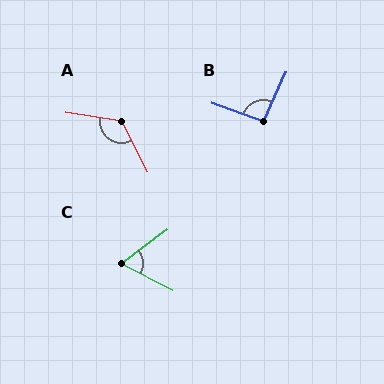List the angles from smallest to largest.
C (64°), B (95°), A (125°).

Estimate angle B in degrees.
Approximately 95 degrees.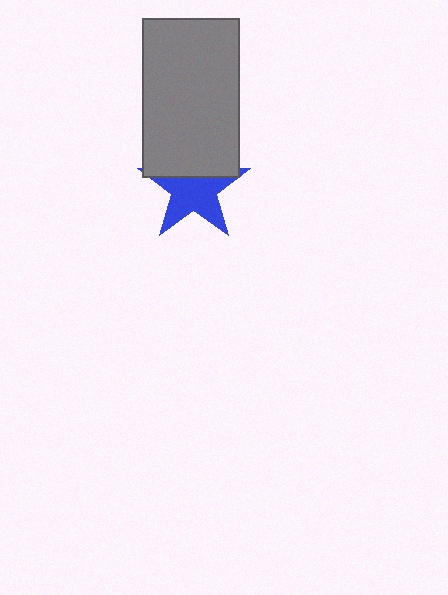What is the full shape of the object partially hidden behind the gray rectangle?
The partially hidden object is a blue star.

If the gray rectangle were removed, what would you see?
You would see the complete blue star.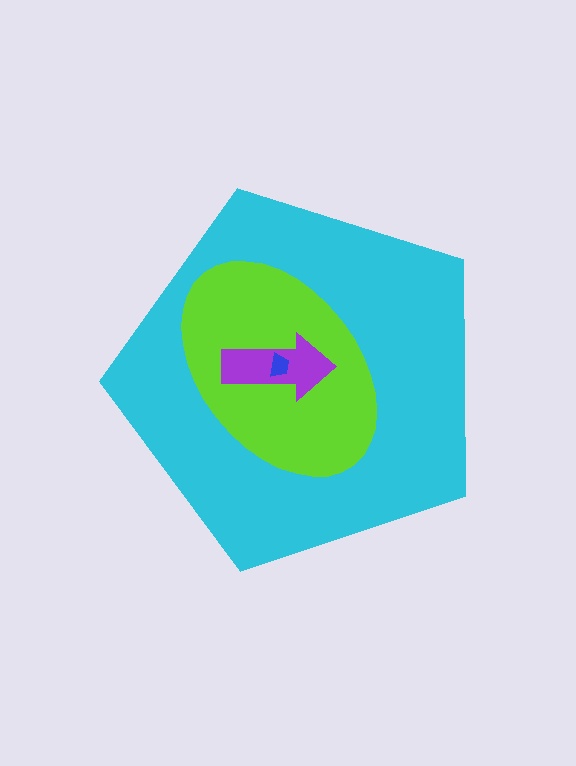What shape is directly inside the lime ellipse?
The purple arrow.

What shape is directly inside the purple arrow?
The blue trapezoid.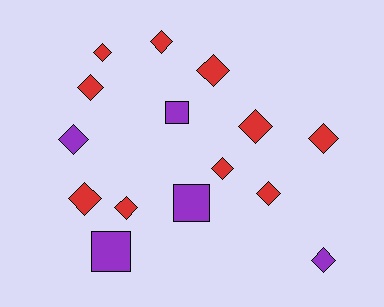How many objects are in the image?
There are 15 objects.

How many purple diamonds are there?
There are 2 purple diamonds.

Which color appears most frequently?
Red, with 10 objects.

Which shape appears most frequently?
Diamond, with 12 objects.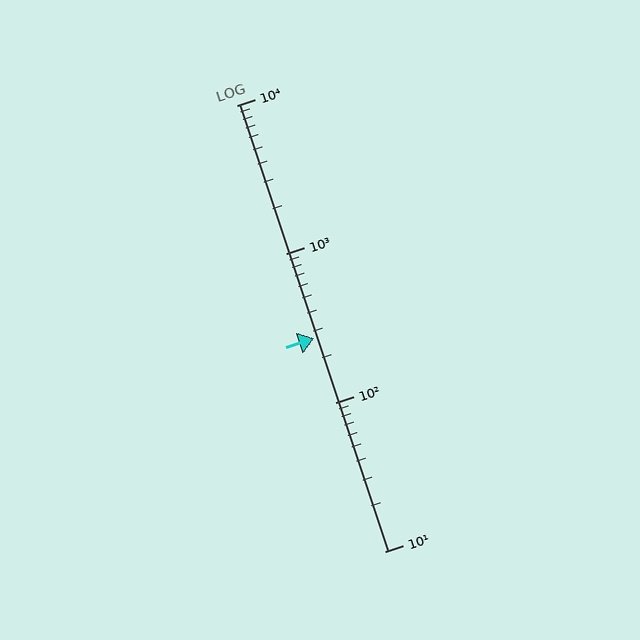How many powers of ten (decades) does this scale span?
The scale spans 3 decades, from 10 to 10000.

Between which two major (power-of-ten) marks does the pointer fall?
The pointer is between 100 and 1000.